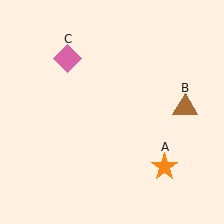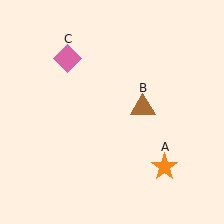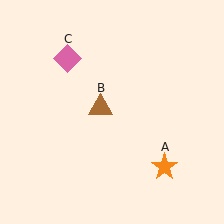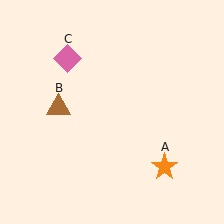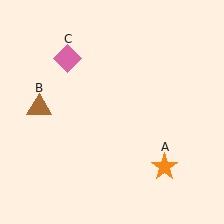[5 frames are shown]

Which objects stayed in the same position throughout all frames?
Orange star (object A) and pink diamond (object C) remained stationary.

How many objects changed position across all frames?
1 object changed position: brown triangle (object B).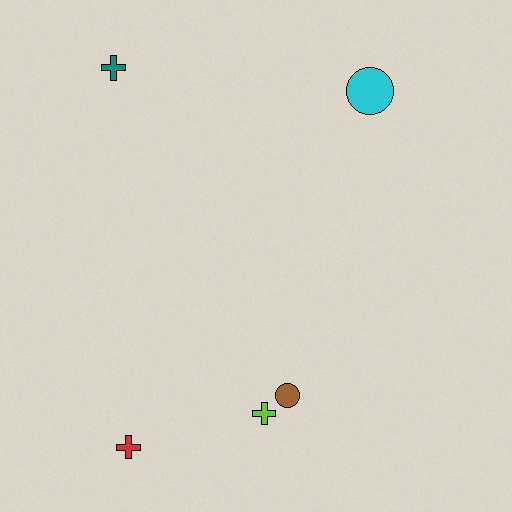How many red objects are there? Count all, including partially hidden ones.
There is 1 red object.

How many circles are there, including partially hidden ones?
There are 2 circles.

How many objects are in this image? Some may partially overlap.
There are 5 objects.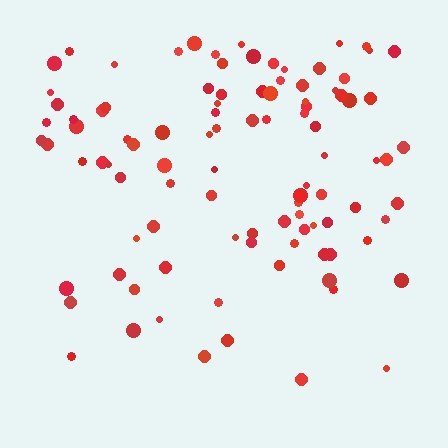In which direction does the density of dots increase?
From bottom to top, with the top side densest.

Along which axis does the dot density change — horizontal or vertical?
Vertical.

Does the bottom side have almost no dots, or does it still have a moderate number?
Still a moderate number, just noticeably fewer than the top.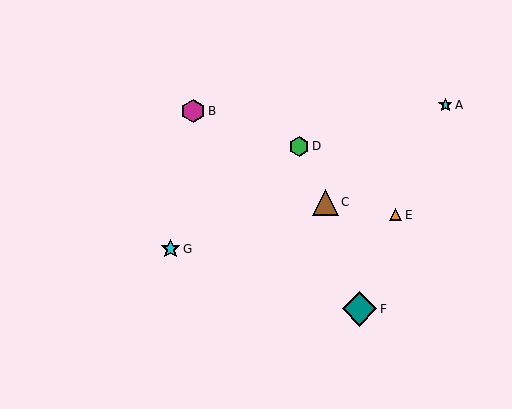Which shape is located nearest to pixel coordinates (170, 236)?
The cyan star (labeled G) at (170, 249) is nearest to that location.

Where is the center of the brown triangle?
The center of the brown triangle is at (326, 202).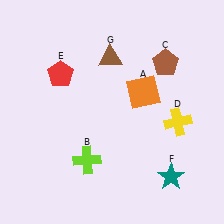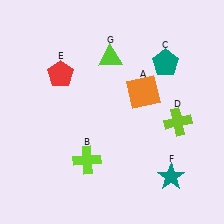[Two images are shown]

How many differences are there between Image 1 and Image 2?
There are 3 differences between the two images.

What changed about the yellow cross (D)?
In Image 1, D is yellow. In Image 2, it changed to lime.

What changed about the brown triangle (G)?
In Image 1, G is brown. In Image 2, it changed to lime.